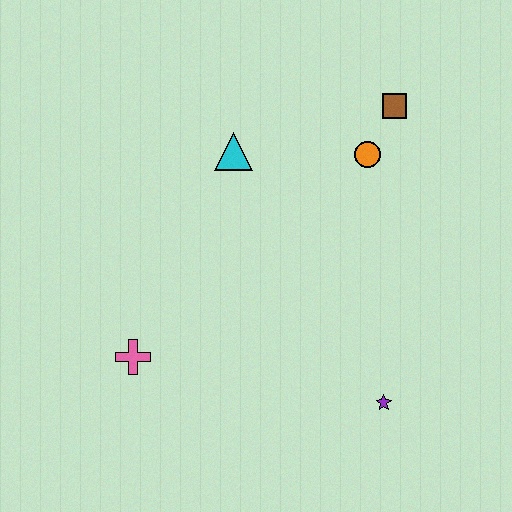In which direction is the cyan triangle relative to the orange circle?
The cyan triangle is to the left of the orange circle.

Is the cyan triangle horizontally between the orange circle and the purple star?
No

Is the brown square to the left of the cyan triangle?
No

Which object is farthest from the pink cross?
The brown square is farthest from the pink cross.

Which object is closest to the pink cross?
The cyan triangle is closest to the pink cross.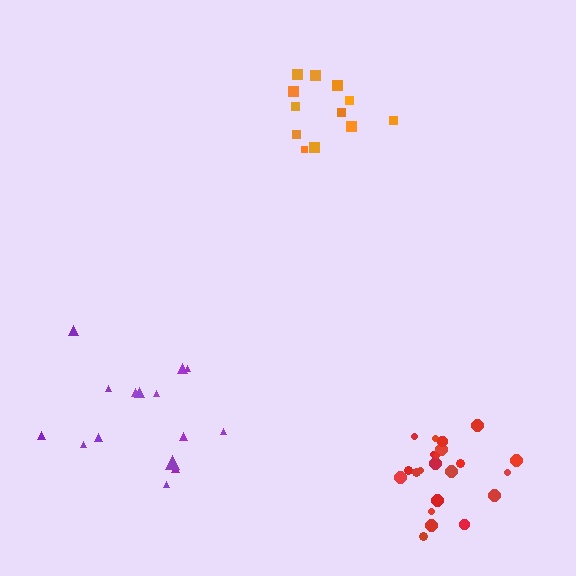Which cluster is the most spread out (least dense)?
Purple.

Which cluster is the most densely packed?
Red.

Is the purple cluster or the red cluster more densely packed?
Red.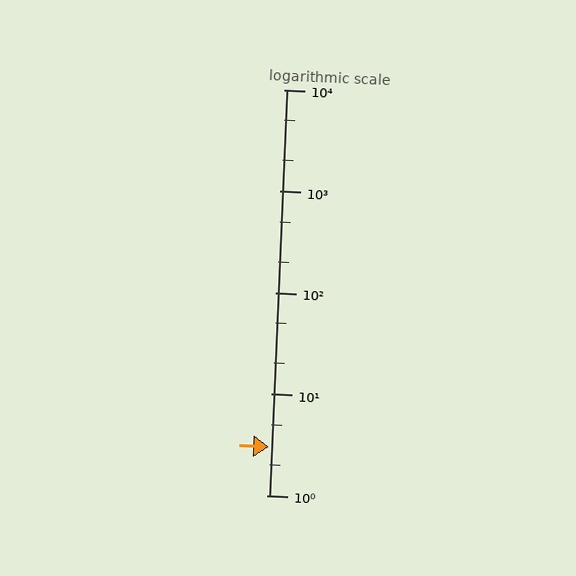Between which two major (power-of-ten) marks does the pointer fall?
The pointer is between 1 and 10.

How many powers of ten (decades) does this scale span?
The scale spans 4 decades, from 1 to 10000.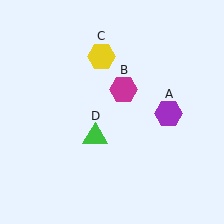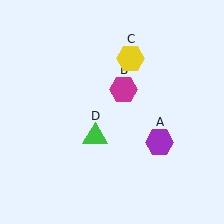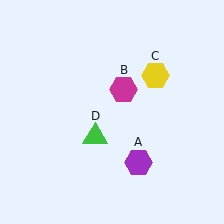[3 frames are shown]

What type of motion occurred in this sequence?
The purple hexagon (object A), yellow hexagon (object C) rotated clockwise around the center of the scene.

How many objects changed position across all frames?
2 objects changed position: purple hexagon (object A), yellow hexagon (object C).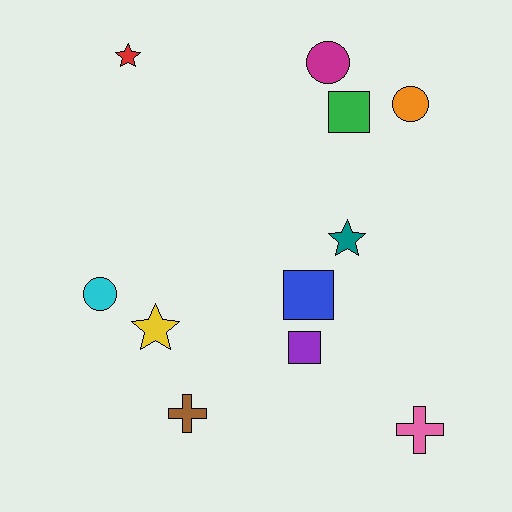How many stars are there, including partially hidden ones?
There are 3 stars.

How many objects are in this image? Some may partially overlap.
There are 11 objects.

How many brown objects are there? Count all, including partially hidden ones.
There is 1 brown object.